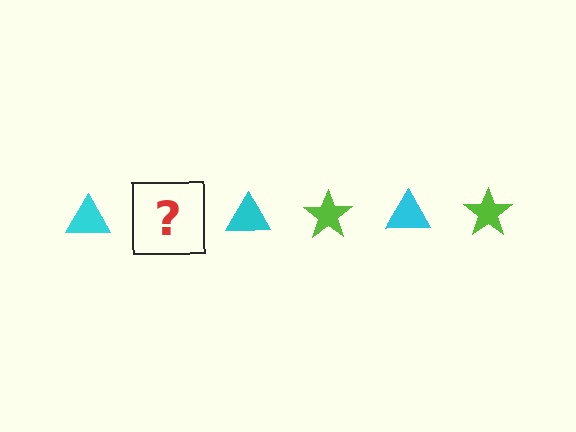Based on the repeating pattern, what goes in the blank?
The blank should be a lime star.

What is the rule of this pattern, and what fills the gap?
The rule is that the pattern alternates between cyan triangle and lime star. The gap should be filled with a lime star.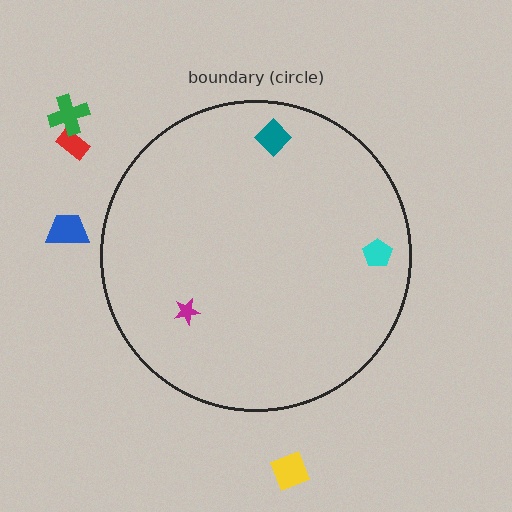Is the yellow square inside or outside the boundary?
Outside.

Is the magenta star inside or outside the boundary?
Inside.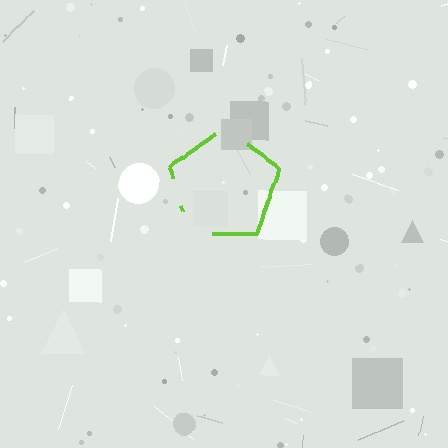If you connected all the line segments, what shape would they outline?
They would outline a pentagon.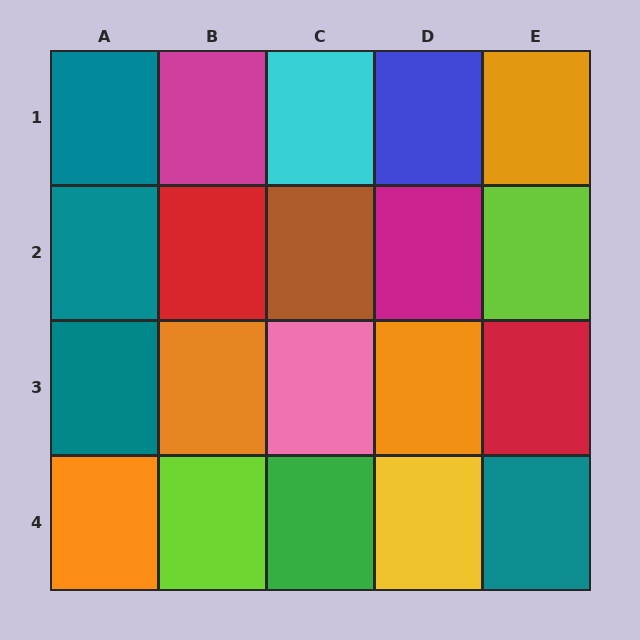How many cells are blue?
1 cell is blue.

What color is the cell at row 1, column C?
Cyan.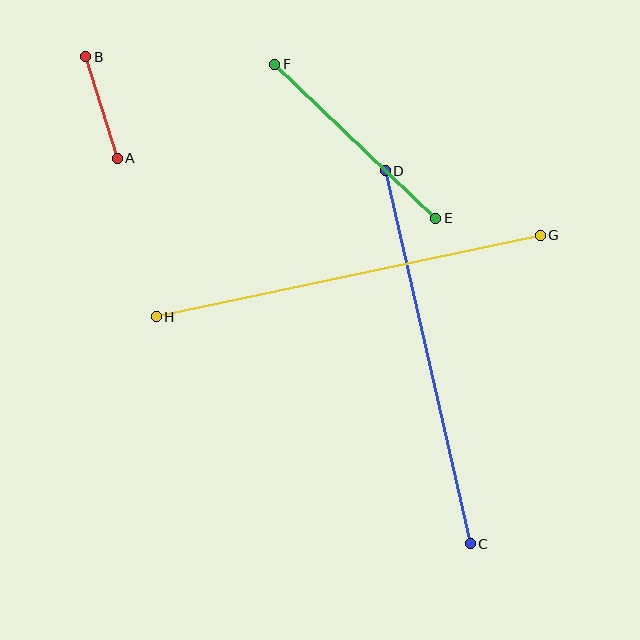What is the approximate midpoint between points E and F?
The midpoint is at approximately (355, 141) pixels.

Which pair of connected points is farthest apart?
Points G and H are farthest apart.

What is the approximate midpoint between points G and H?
The midpoint is at approximately (348, 276) pixels.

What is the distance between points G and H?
The distance is approximately 392 pixels.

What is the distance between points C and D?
The distance is approximately 382 pixels.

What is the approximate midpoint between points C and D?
The midpoint is at approximately (428, 357) pixels.